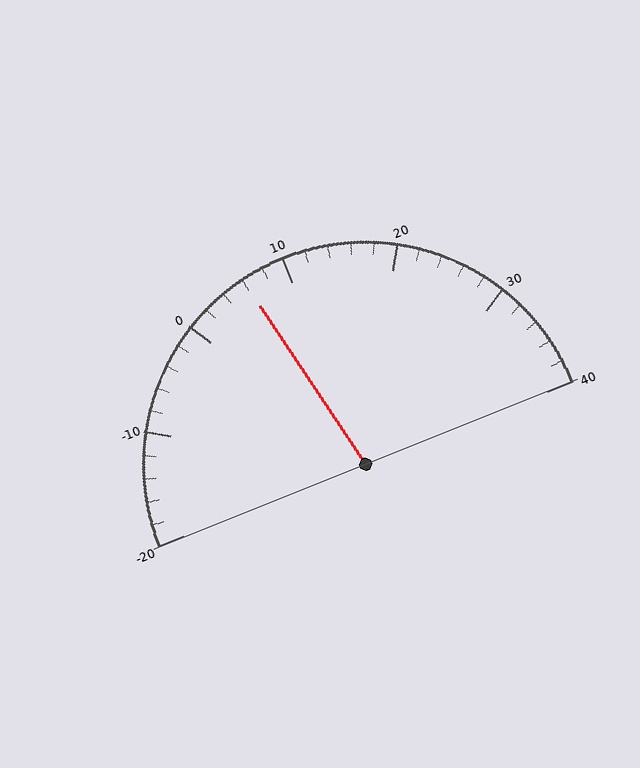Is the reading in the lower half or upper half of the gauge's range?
The reading is in the lower half of the range (-20 to 40).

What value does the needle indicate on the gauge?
The needle indicates approximately 6.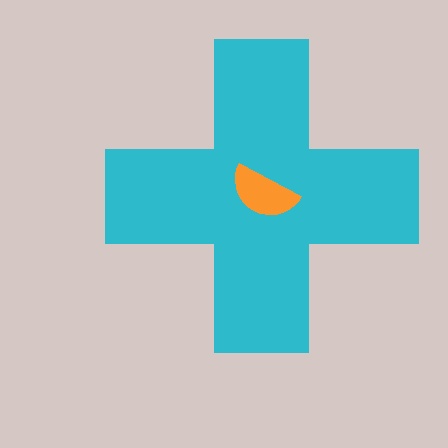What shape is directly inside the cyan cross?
The orange semicircle.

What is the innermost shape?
The orange semicircle.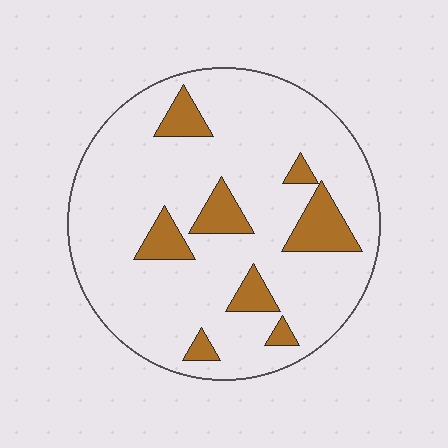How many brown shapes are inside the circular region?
8.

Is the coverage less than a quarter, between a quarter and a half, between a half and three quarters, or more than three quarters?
Less than a quarter.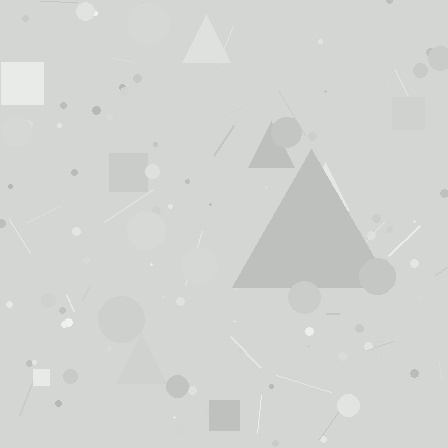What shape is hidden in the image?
A triangle is hidden in the image.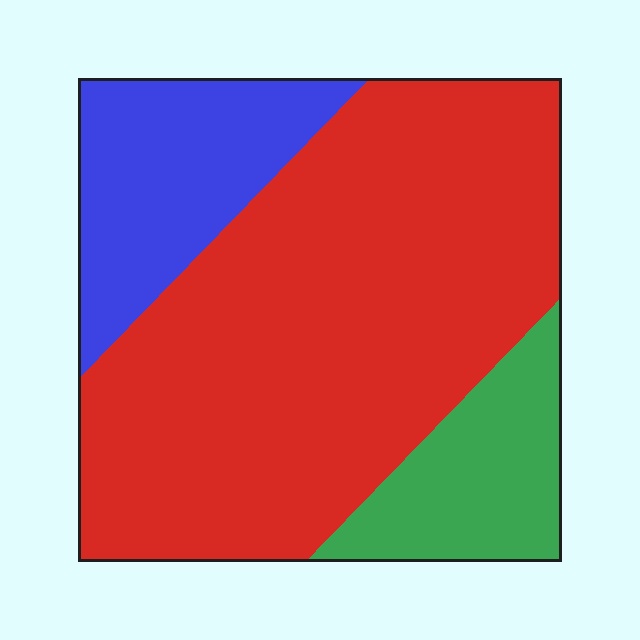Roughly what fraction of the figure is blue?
Blue takes up less than a quarter of the figure.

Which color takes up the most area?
Red, at roughly 65%.